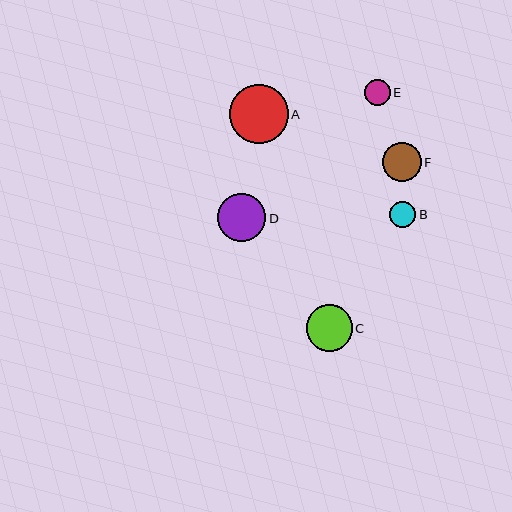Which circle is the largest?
Circle A is the largest with a size of approximately 59 pixels.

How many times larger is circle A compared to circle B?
Circle A is approximately 2.2 times the size of circle B.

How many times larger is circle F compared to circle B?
Circle F is approximately 1.5 times the size of circle B.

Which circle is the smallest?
Circle E is the smallest with a size of approximately 26 pixels.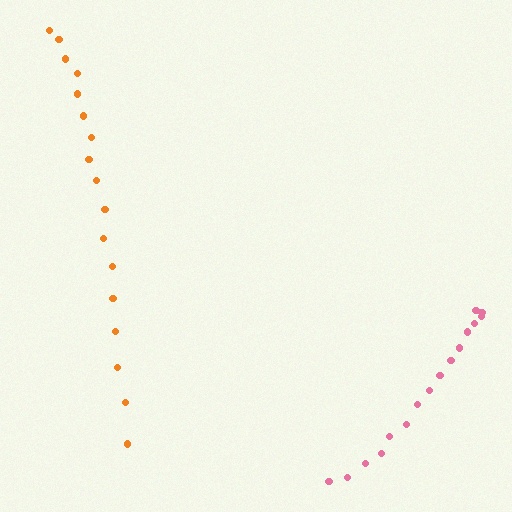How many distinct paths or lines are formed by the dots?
There are 2 distinct paths.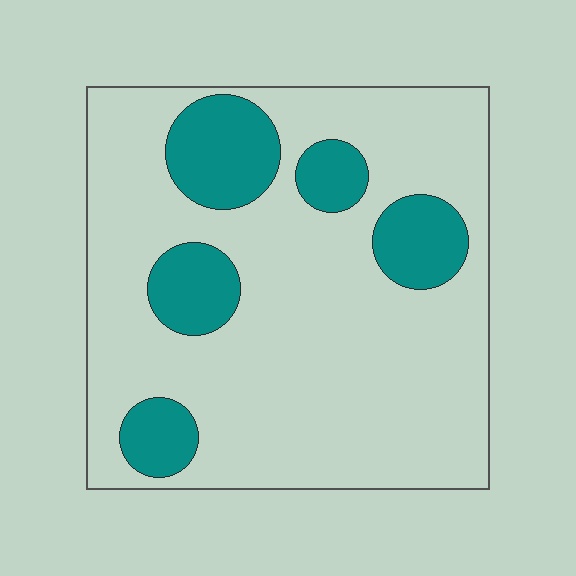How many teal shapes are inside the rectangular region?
5.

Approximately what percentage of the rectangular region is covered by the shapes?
Approximately 20%.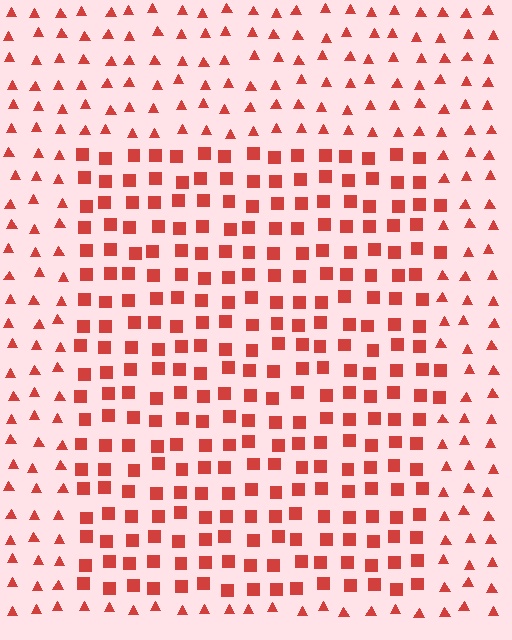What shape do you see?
I see a rectangle.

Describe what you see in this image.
The image is filled with small red elements arranged in a uniform grid. A rectangle-shaped region contains squares, while the surrounding area contains triangles. The boundary is defined purely by the change in element shape.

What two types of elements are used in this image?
The image uses squares inside the rectangle region and triangles outside it.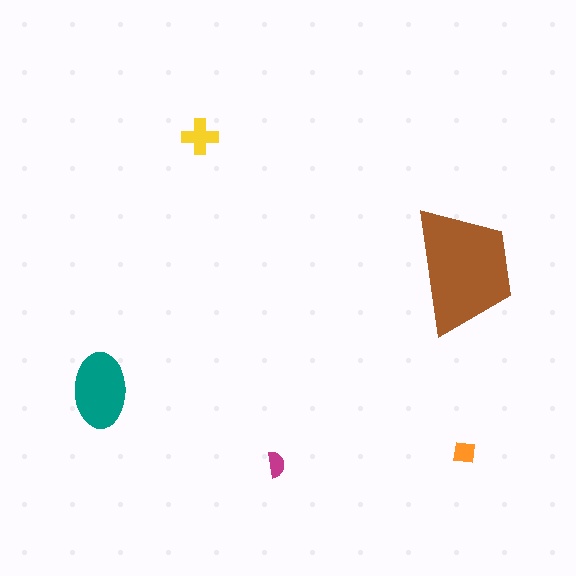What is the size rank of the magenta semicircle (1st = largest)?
5th.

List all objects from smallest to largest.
The magenta semicircle, the orange square, the yellow cross, the teal ellipse, the brown trapezoid.